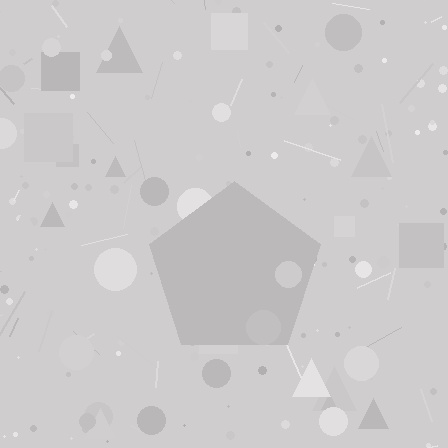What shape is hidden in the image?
A pentagon is hidden in the image.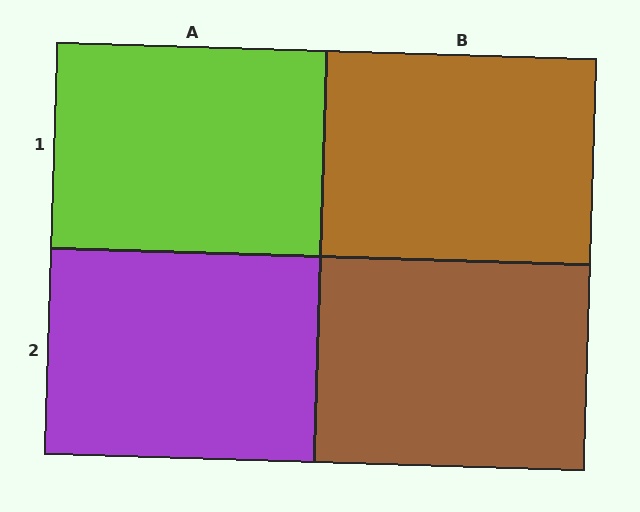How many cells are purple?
1 cell is purple.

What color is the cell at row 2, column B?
Brown.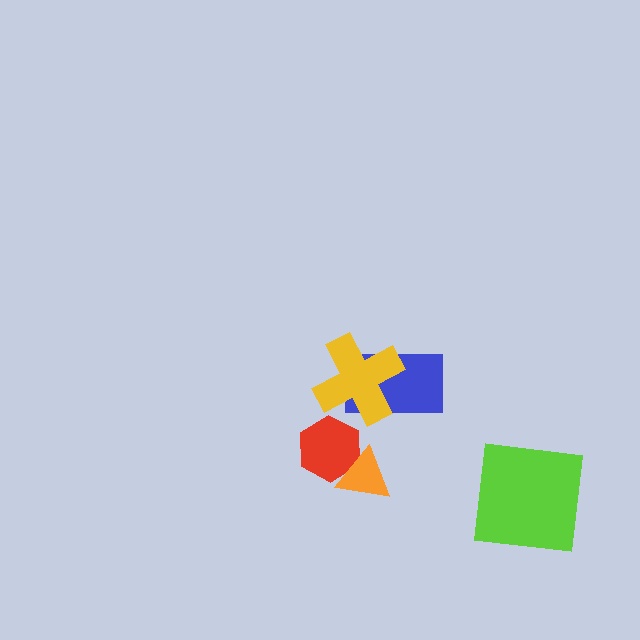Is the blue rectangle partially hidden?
Yes, it is partially covered by another shape.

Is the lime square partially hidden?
No, no other shape covers it.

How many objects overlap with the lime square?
0 objects overlap with the lime square.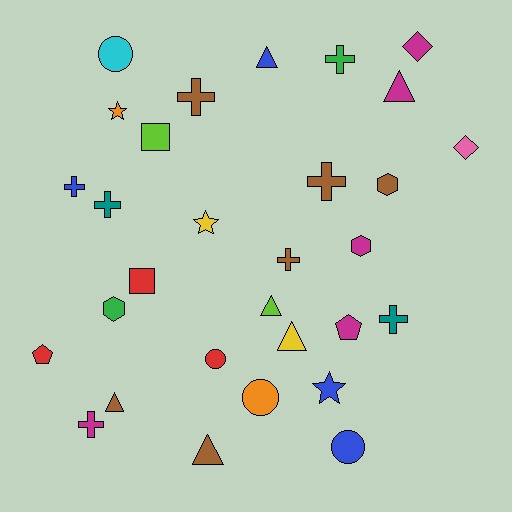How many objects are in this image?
There are 30 objects.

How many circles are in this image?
There are 4 circles.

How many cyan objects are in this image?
There is 1 cyan object.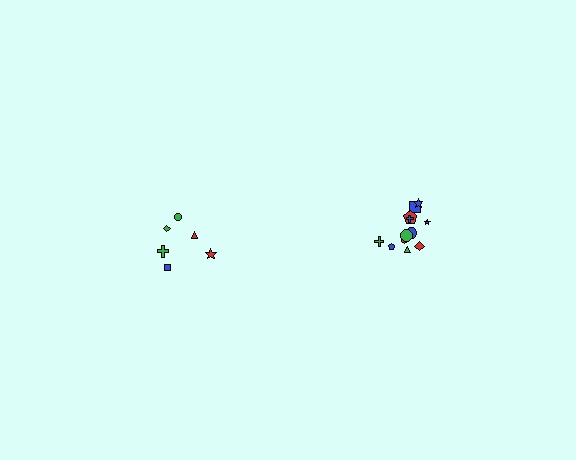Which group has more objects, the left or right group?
The right group.